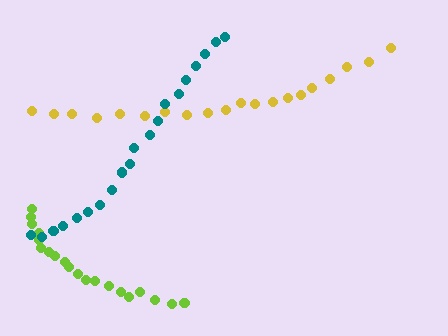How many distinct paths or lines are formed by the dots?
There are 3 distinct paths.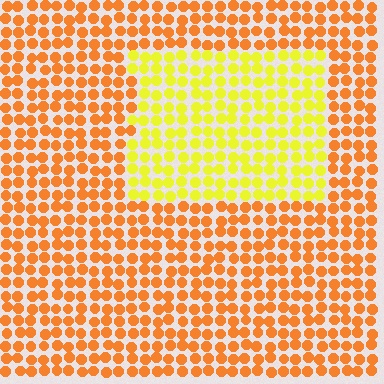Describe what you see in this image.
The image is filled with small orange elements in a uniform arrangement. A rectangle-shaped region is visible where the elements are tinted to a slightly different hue, forming a subtle color boundary.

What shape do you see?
I see a rectangle.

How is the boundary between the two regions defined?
The boundary is defined purely by a slight shift in hue (about 38 degrees). Spacing, size, and orientation are identical on both sides.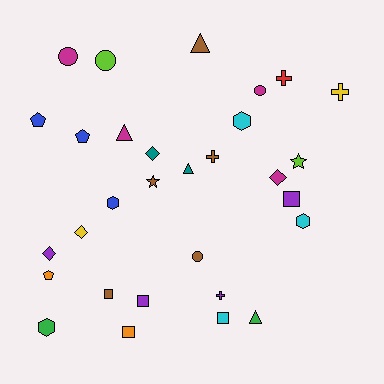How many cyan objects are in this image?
There are 3 cyan objects.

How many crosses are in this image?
There are 4 crosses.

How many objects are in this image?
There are 30 objects.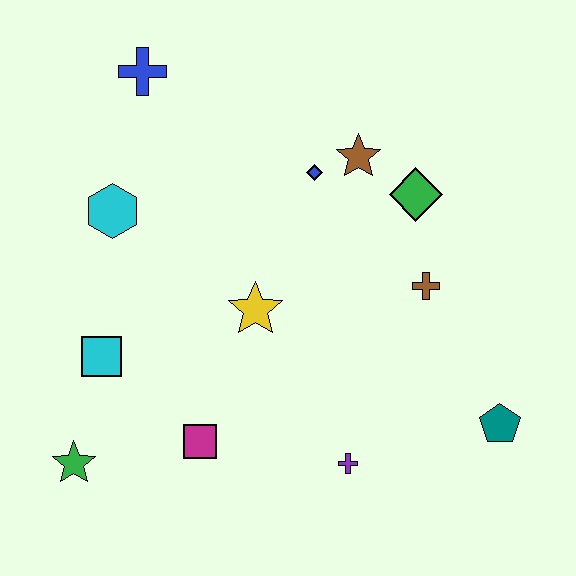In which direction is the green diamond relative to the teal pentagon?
The green diamond is above the teal pentagon.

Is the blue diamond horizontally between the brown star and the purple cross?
No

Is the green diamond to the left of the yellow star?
No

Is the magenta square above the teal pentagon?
No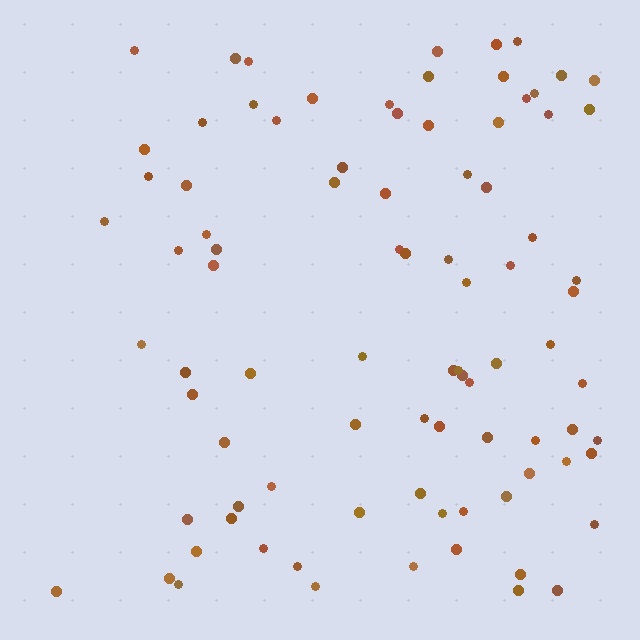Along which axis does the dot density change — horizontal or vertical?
Horizontal.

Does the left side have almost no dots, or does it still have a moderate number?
Still a moderate number, just noticeably fewer than the right.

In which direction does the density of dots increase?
From left to right, with the right side densest.